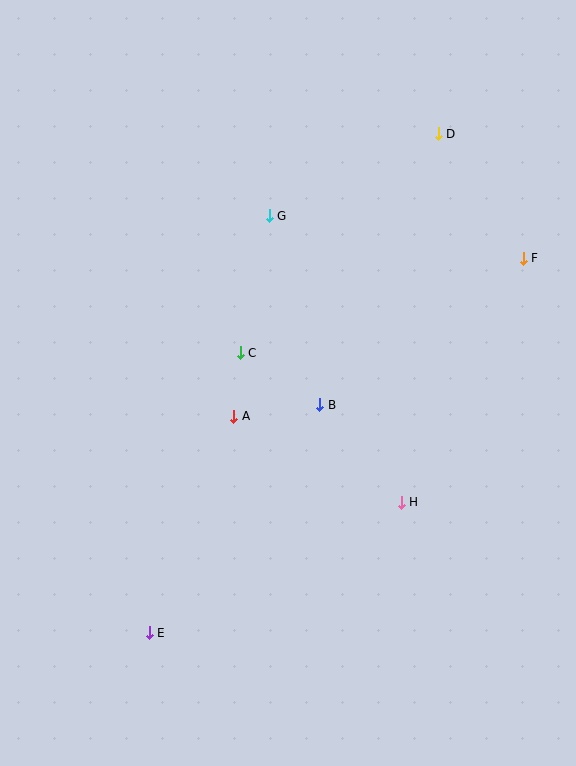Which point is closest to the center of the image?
Point B at (320, 405) is closest to the center.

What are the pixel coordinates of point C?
Point C is at (240, 353).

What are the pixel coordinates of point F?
Point F is at (523, 258).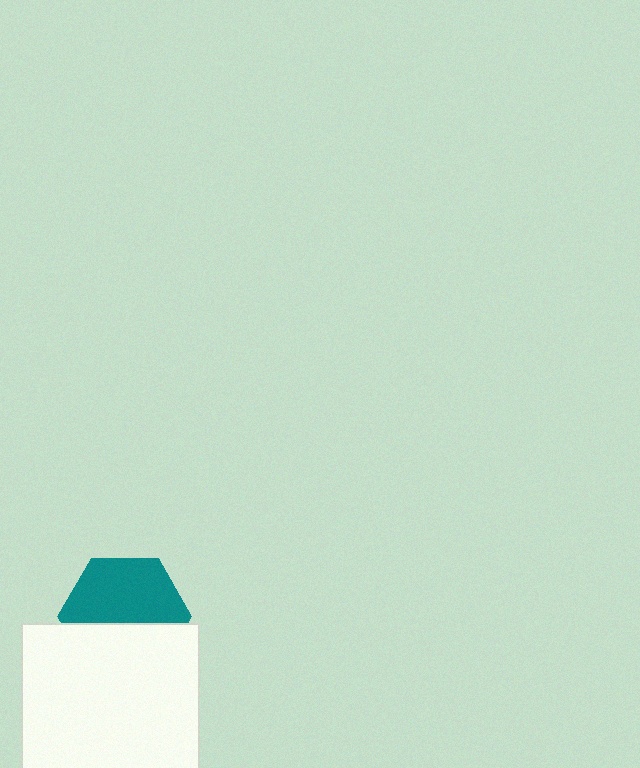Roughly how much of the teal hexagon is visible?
About half of it is visible (roughly 59%).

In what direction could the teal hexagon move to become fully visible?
The teal hexagon could move up. That would shift it out from behind the white square entirely.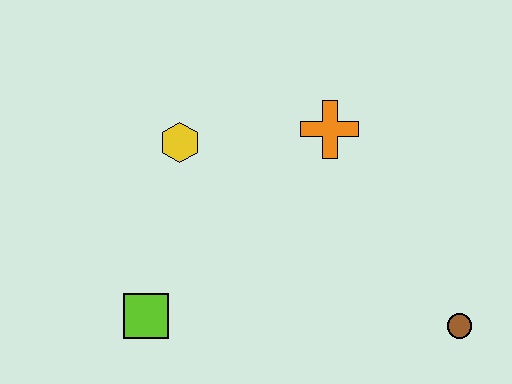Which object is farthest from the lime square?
The brown circle is farthest from the lime square.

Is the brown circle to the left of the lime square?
No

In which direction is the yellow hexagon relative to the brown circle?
The yellow hexagon is to the left of the brown circle.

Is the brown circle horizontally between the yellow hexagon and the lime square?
No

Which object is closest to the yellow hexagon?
The orange cross is closest to the yellow hexagon.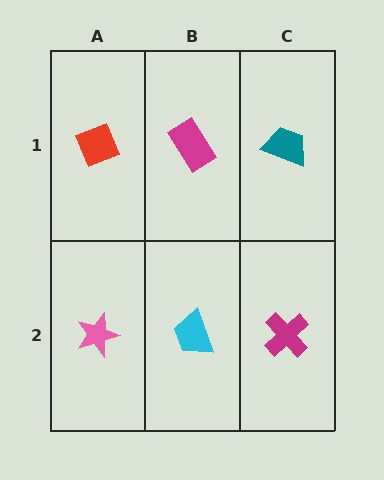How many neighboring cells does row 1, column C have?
2.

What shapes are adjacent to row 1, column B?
A cyan trapezoid (row 2, column B), a red diamond (row 1, column A), a teal trapezoid (row 1, column C).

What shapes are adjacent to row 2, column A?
A red diamond (row 1, column A), a cyan trapezoid (row 2, column B).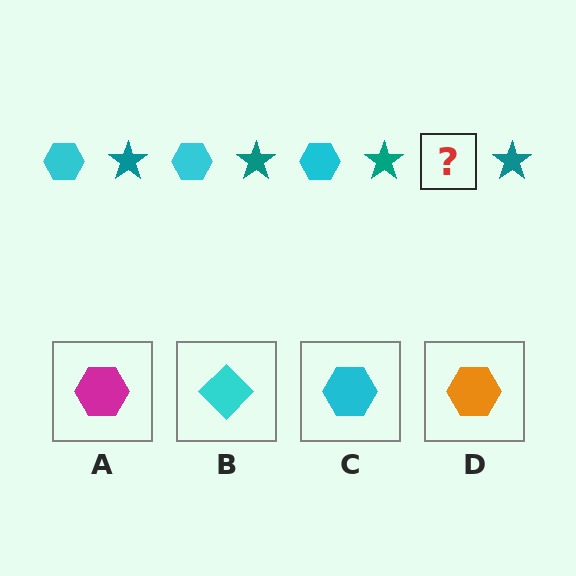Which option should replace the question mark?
Option C.